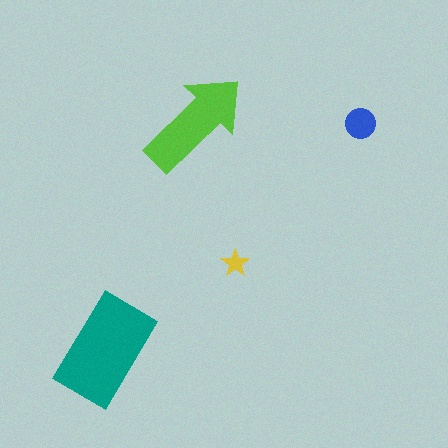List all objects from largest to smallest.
The teal rectangle, the lime arrow, the blue circle, the yellow star.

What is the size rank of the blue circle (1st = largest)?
3rd.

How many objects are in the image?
There are 4 objects in the image.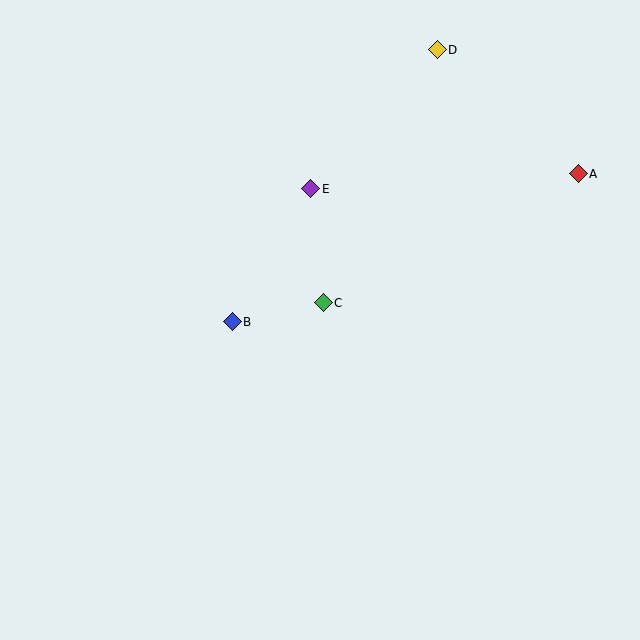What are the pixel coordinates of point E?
Point E is at (311, 189).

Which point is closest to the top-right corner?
Point A is closest to the top-right corner.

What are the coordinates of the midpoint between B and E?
The midpoint between B and E is at (272, 255).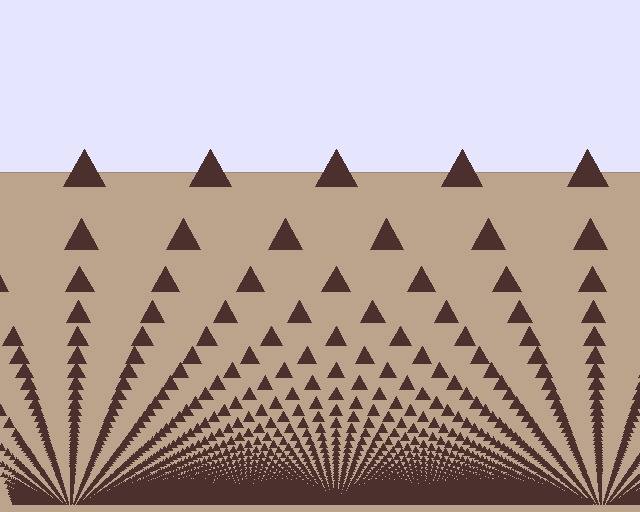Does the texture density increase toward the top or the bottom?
Density increases toward the bottom.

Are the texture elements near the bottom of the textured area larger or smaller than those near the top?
Smaller. The gradient is inverted — elements near the bottom are smaller and denser.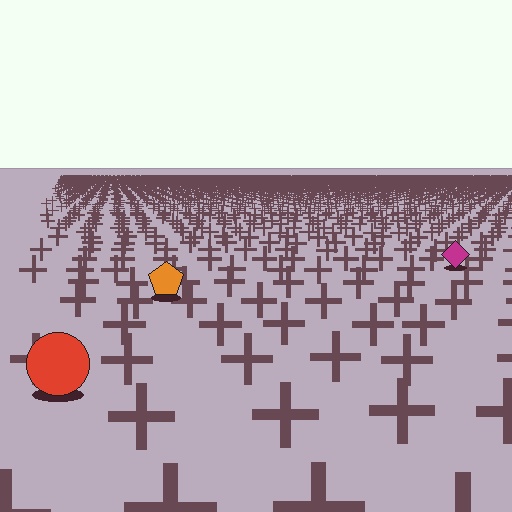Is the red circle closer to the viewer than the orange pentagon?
Yes. The red circle is closer — you can tell from the texture gradient: the ground texture is coarser near it.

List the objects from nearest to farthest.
From nearest to farthest: the red circle, the orange pentagon, the magenta diamond.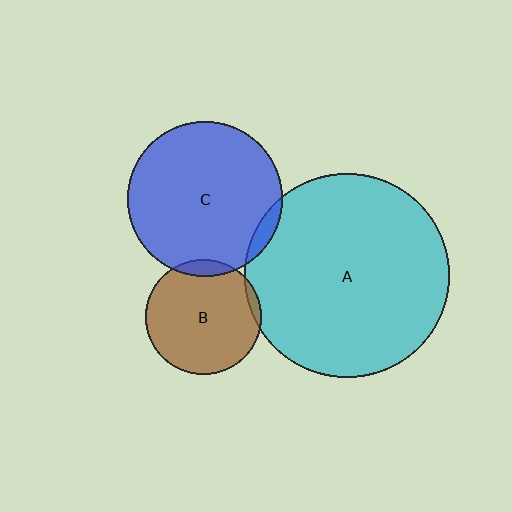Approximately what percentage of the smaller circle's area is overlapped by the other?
Approximately 5%.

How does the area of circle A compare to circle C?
Approximately 1.7 times.